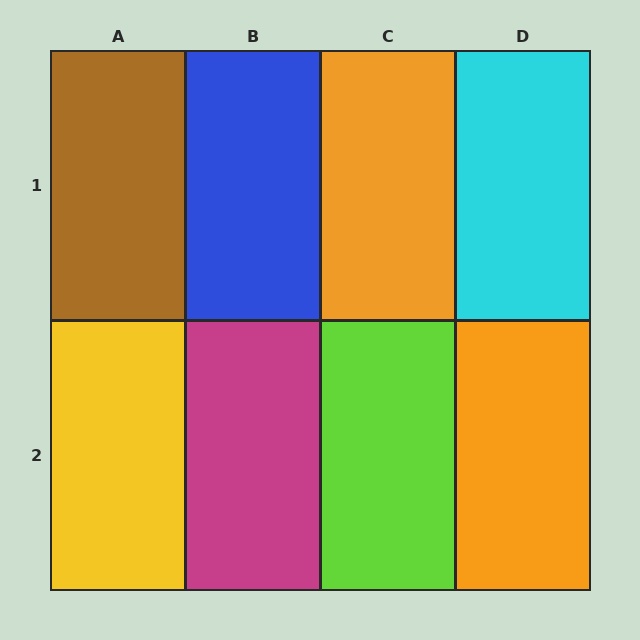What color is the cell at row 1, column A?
Brown.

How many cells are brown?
1 cell is brown.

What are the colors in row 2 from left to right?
Yellow, magenta, lime, orange.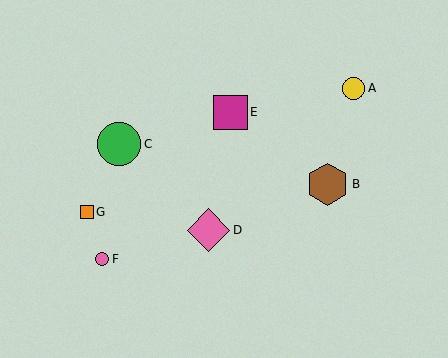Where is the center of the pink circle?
The center of the pink circle is at (102, 259).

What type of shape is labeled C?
Shape C is a green circle.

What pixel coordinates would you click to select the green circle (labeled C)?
Click at (119, 144) to select the green circle C.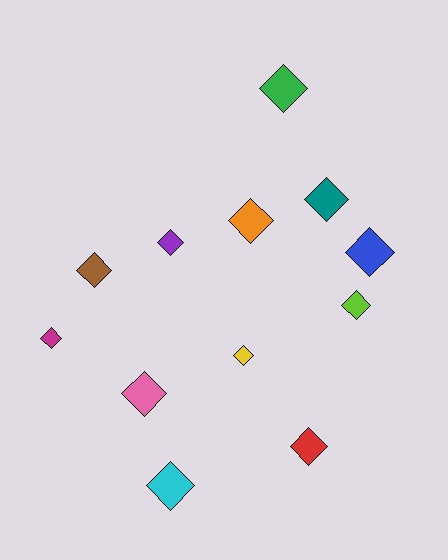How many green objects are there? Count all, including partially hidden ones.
There is 1 green object.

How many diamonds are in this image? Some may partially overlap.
There are 12 diamonds.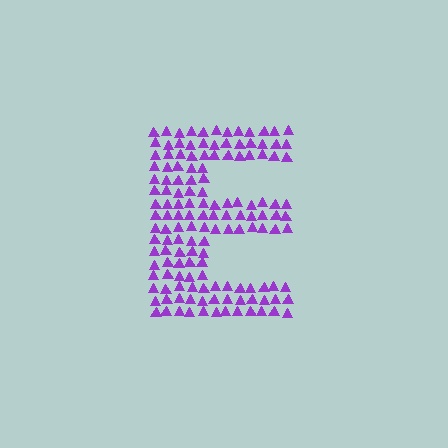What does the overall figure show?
The overall figure shows the letter E.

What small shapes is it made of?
It is made of small triangles.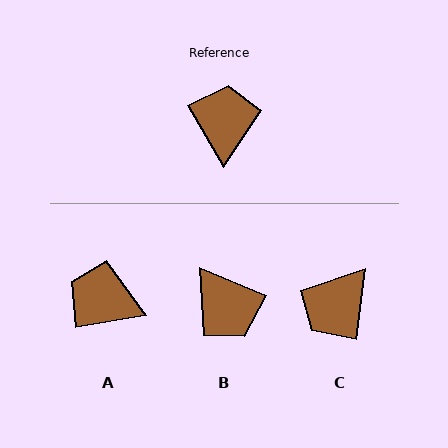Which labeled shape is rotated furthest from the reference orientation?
B, about 144 degrees away.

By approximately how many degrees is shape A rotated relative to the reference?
Approximately 69 degrees counter-clockwise.